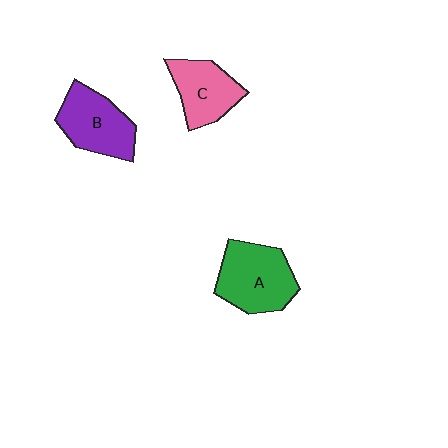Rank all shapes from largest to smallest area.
From largest to smallest: A (green), B (purple), C (pink).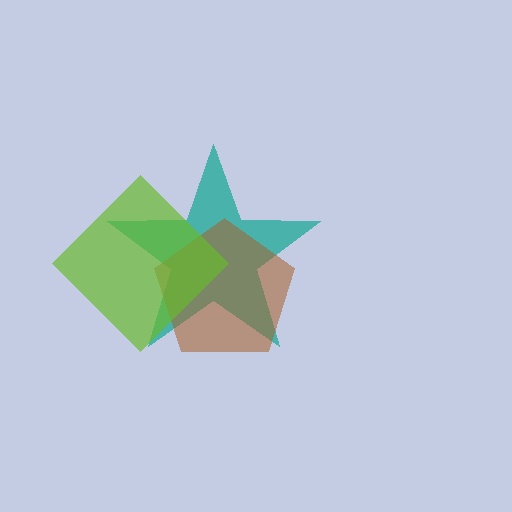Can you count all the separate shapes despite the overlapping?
Yes, there are 3 separate shapes.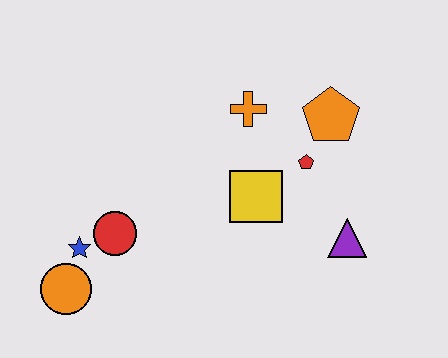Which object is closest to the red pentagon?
The orange pentagon is closest to the red pentagon.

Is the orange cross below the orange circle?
No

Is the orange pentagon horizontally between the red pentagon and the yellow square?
No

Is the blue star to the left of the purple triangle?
Yes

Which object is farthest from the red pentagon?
The orange circle is farthest from the red pentagon.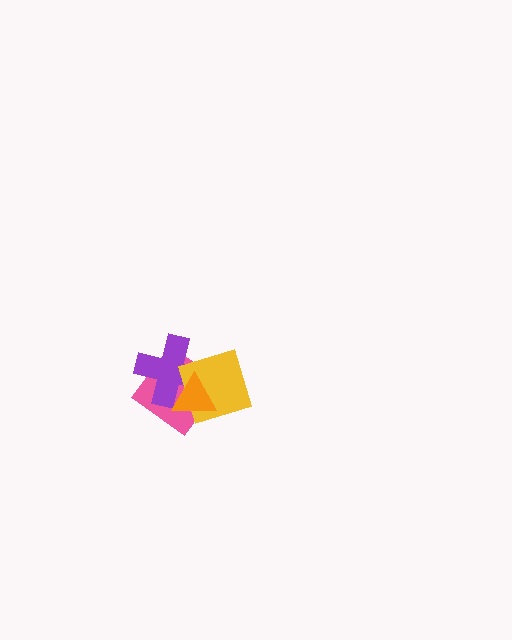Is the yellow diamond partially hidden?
Yes, it is partially covered by another shape.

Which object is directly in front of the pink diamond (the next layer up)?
The purple cross is directly in front of the pink diamond.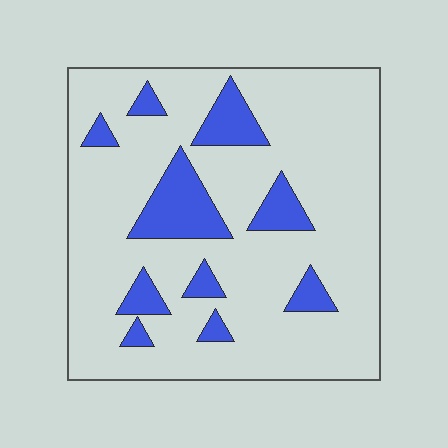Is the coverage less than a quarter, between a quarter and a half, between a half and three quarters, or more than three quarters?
Less than a quarter.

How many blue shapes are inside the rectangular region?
10.